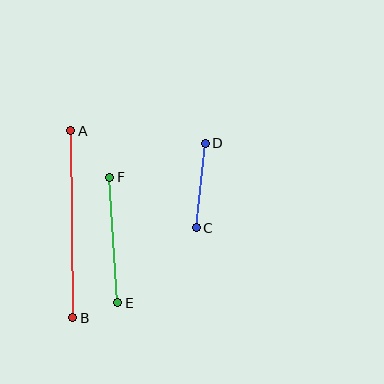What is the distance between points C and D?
The distance is approximately 85 pixels.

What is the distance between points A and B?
The distance is approximately 187 pixels.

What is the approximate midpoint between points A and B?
The midpoint is at approximately (72, 224) pixels.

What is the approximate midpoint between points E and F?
The midpoint is at approximately (114, 240) pixels.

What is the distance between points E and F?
The distance is approximately 126 pixels.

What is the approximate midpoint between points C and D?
The midpoint is at approximately (201, 186) pixels.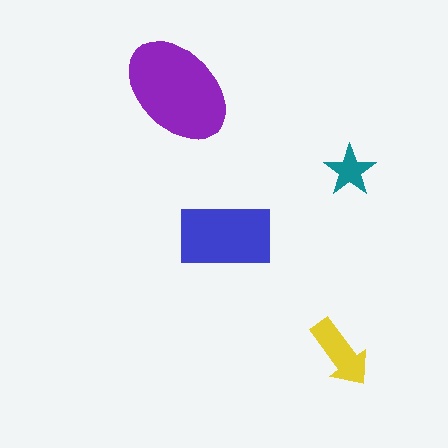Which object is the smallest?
The teal star.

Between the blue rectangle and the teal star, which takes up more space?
The blue rectangle.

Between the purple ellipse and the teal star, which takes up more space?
The purple ellipse.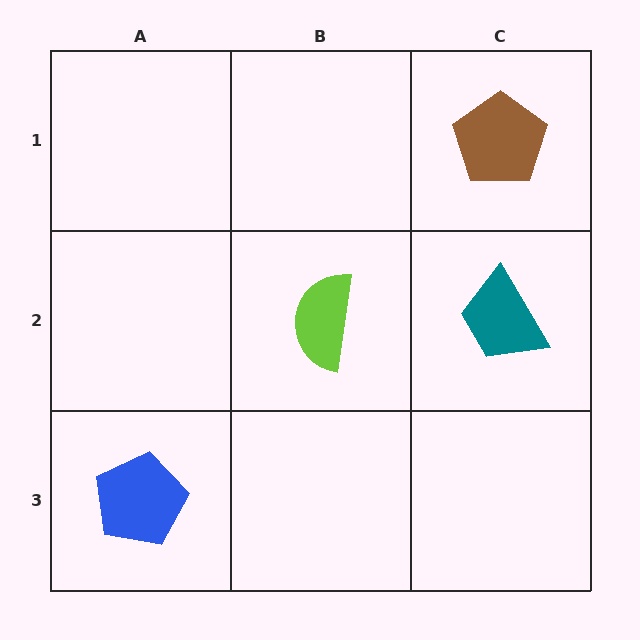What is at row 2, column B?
A lime semicircle.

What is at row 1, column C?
A brown pentagon.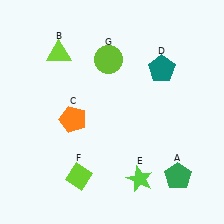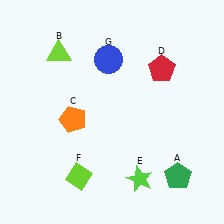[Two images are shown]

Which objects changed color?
D changed from teal to red. G changed from lime to blue.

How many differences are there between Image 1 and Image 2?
There are 2 differences between the two images.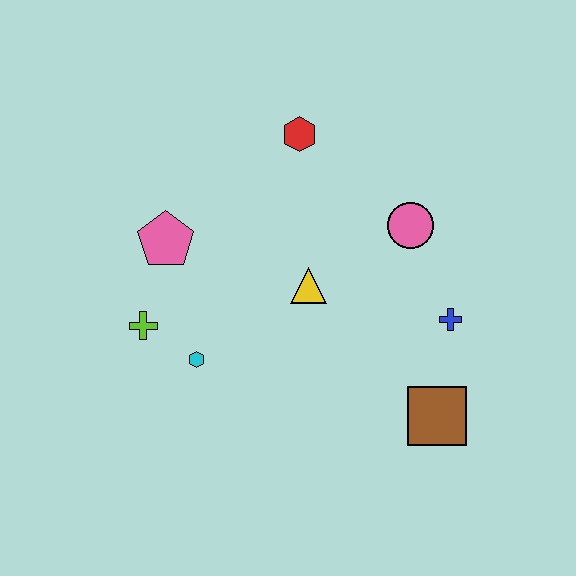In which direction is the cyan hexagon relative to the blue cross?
The cyan hexagon is to the left of the blue cross.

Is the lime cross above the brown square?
Yes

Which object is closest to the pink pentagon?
The lime cross is closest to the pink pentagon.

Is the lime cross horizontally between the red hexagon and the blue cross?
No